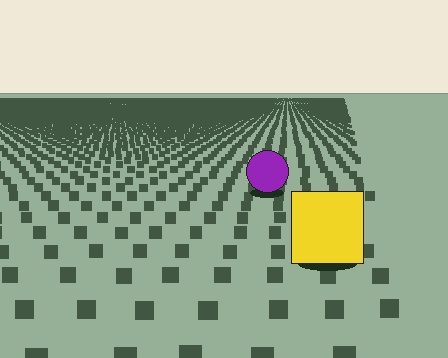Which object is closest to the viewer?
The yellow square is closest. The texture marks near it are larger and more spread out.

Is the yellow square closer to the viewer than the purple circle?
Yes. The yellow square is closer — you can tell from the texture gradient: the ground texture is coarser near it.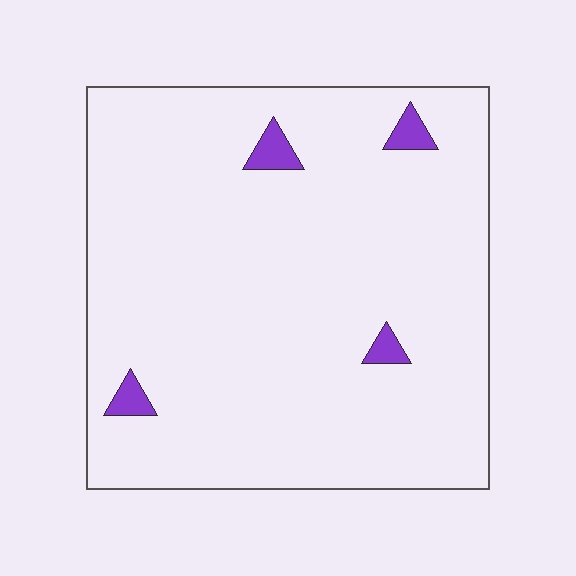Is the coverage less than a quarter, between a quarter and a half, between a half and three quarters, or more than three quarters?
Less than a quarter.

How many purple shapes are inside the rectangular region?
4.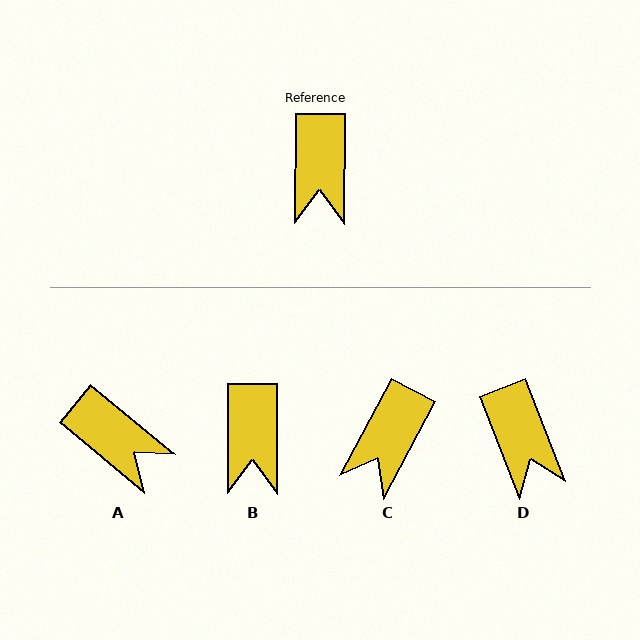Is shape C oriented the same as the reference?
No, it is off by about 28 degrees.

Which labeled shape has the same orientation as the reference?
B.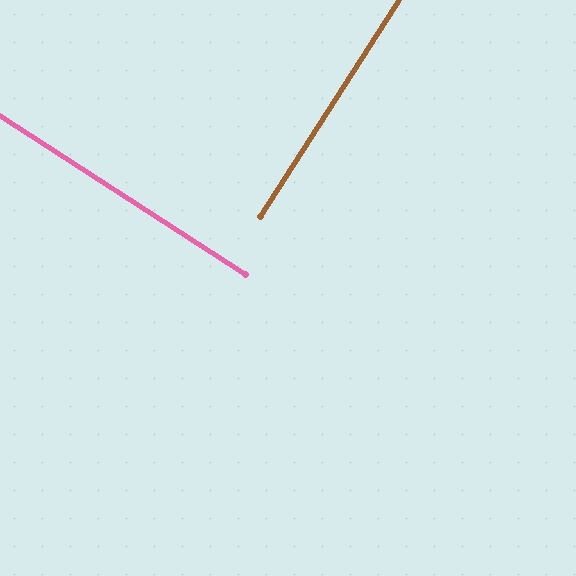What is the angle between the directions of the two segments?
Approximately 90 degrees.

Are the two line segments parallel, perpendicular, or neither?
Perpendicular — they meet at approximately 90°.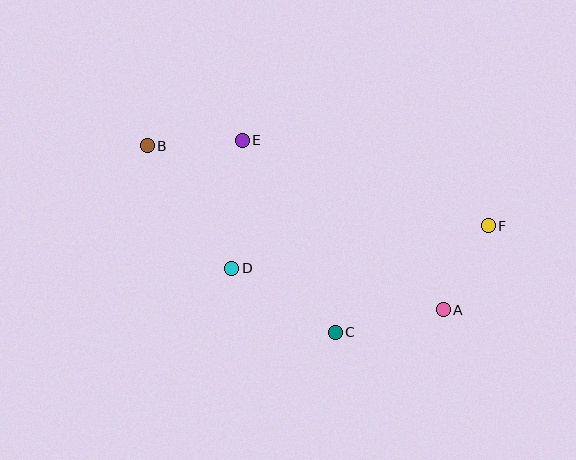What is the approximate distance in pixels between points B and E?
The distance between B and E is approximately 95 pixels.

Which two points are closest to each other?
Points A and F are closest to each other.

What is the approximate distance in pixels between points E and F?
The distance between E and F is approximately 261 pixels.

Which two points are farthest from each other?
Points B and F are farthest from each other.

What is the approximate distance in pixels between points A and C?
The distance between A and C is approximately 110 pixels.